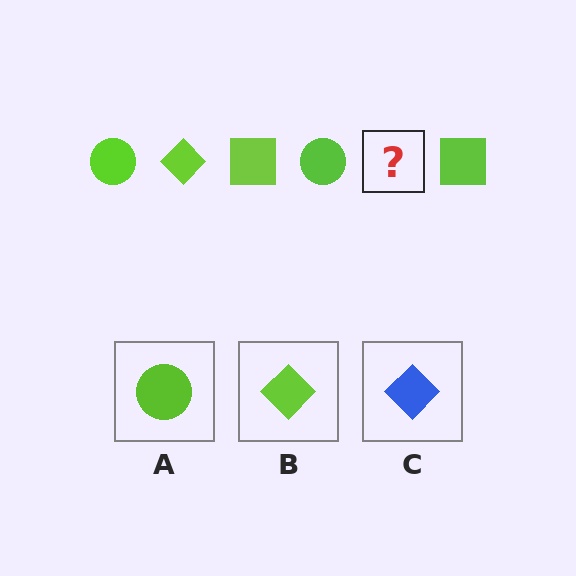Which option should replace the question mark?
Option B.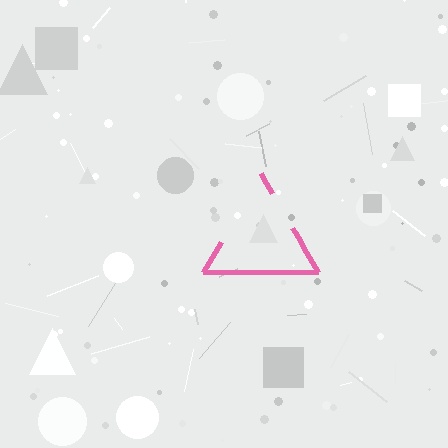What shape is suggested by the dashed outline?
The dashed outline suggests a triangle.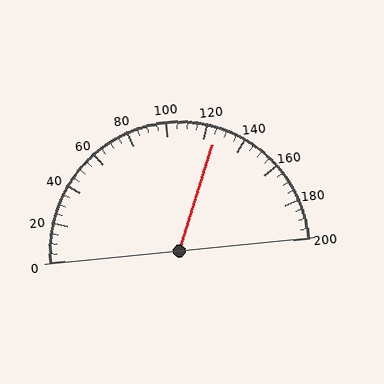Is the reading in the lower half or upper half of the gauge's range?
The reading is in the upper half of the range (0 to 200).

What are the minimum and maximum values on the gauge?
The gauge ranges from 0 to 200.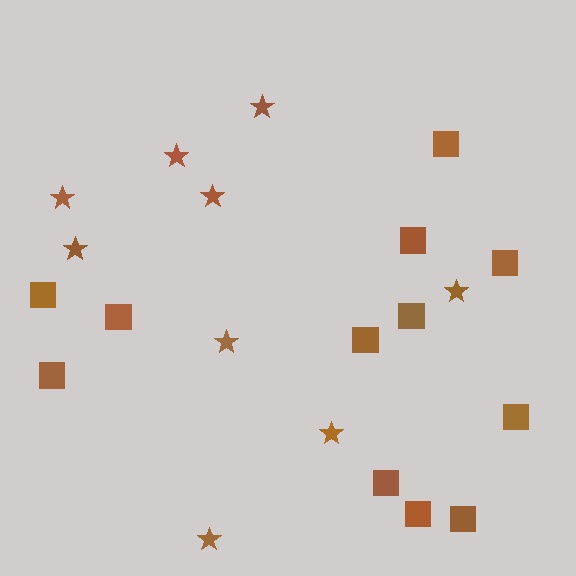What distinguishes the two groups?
There are 2 groups: one group of stars (9) and one group of squares (12).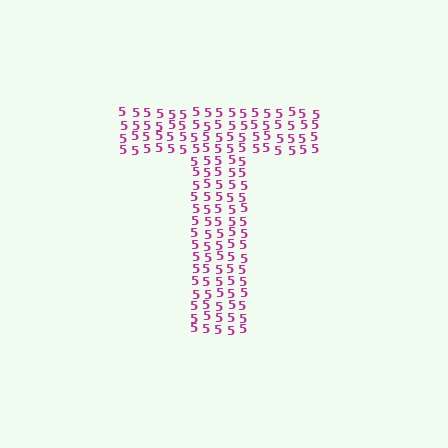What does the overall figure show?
The overall figure shows the letter T.